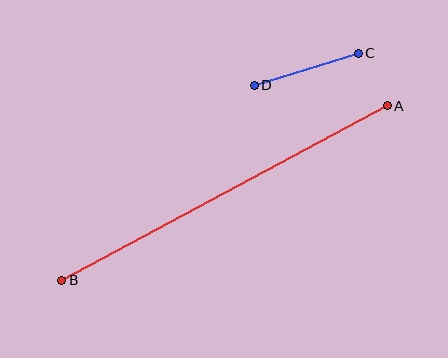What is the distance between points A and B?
The distance is approximately 369 pixels.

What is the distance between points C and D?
The distance is approximately 109 pixels.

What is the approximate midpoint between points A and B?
The midpoint is at approximately (225, 193) pixels.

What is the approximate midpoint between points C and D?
The midpoint is at approximately (306, 69) pixels.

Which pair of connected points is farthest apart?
Points A and B are farthest apart.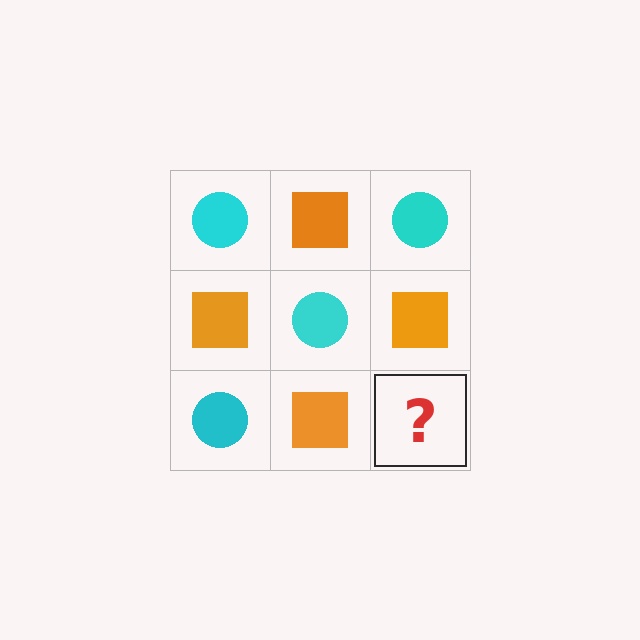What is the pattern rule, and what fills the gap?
The rule is that it alternates cyan circle and orange square in a checkerboard pattern. The gap should be filled with a cyan circle.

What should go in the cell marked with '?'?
The missing cell should contain a cyan circle.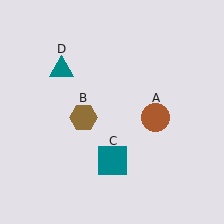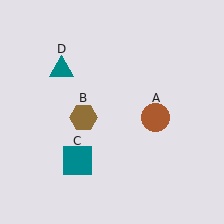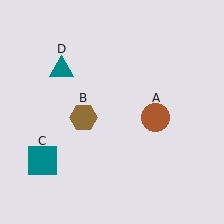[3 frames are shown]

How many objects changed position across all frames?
1 object changed position: teal square (object C).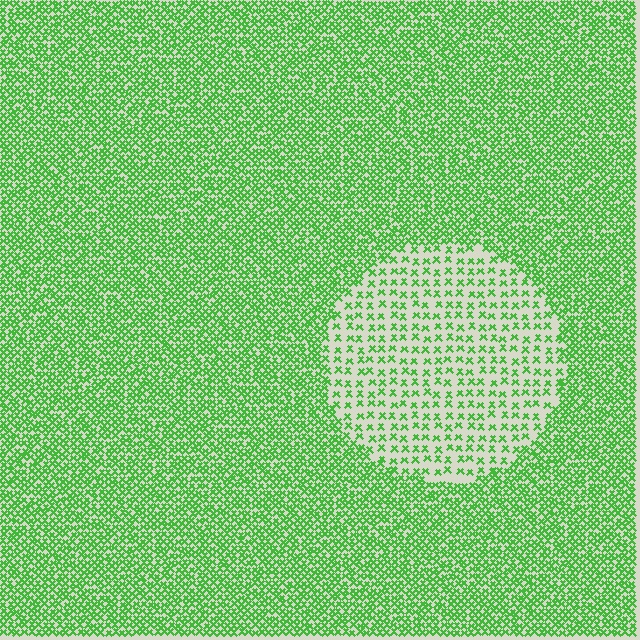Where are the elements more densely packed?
The elements are more densely packed outside the circle boundary.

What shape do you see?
I see a circle.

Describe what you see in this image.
The image contains small green elements arranged at two different densities. A circle-shaped region is visible where the elements are less densely packed than the surrounding area.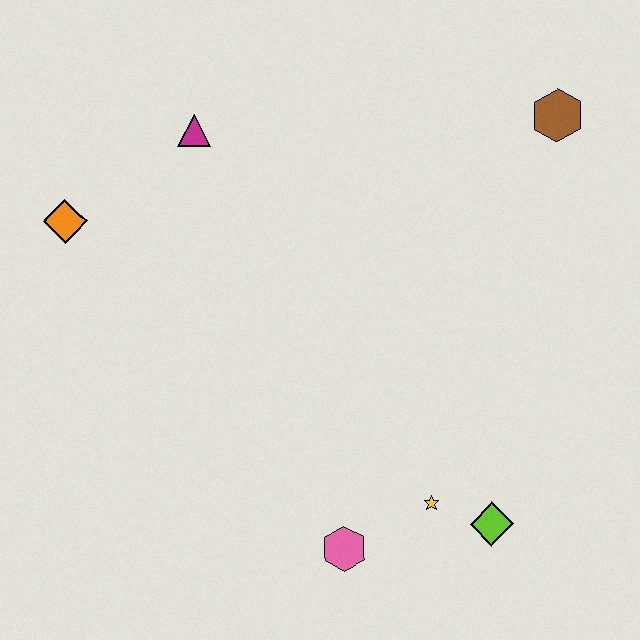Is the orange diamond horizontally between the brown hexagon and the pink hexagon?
No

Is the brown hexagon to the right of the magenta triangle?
Yes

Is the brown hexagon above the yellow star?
Yes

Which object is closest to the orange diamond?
The magenta triangle is closest to the orange diamond.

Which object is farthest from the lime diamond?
The orange diamond is farthest from the lime diamond.